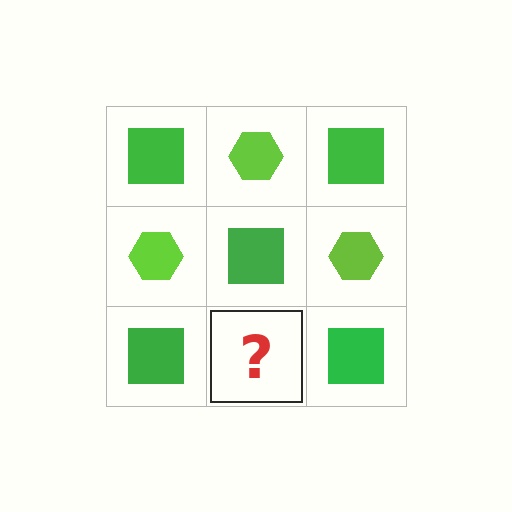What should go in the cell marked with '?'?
The missing cell should contain a lime hexagon.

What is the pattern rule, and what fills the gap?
The rule is that it alternates green square and lime hexagon in a checkerboard pattern. The gap should be filled with a lime hexagon.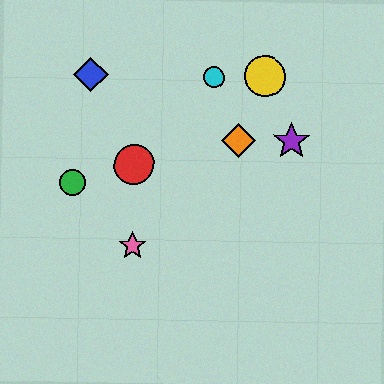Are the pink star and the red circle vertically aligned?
Yes, both are at x≈132.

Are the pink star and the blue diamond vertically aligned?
No, the pink star is at x≈132 and the blue diamond is at x≈91.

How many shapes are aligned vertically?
2 shapes (the red circle, the pink star) are aligned vertically.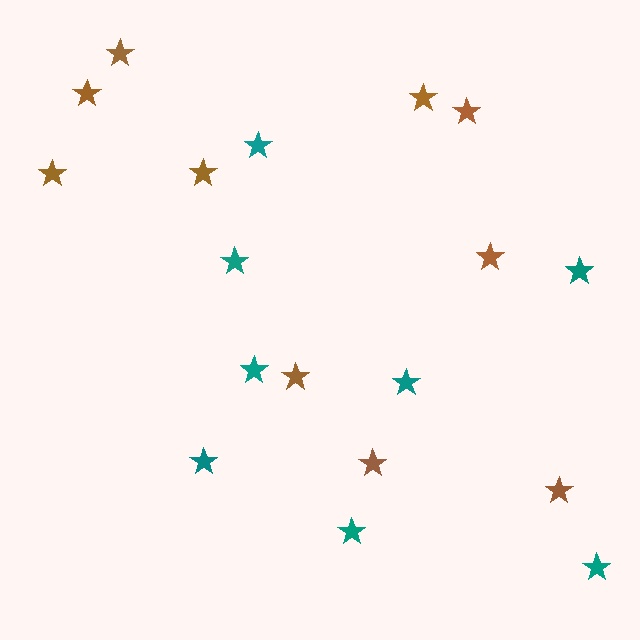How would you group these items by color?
There are 2 groups: one group of brown stars (10) and one group of teal stars (8).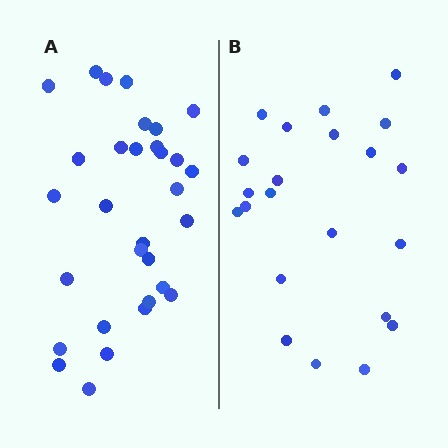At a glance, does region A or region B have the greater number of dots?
Region A (the left region) has more dots.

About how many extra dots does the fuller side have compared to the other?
Region A has roughly 8 or so more dots than region B.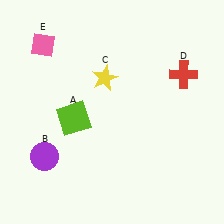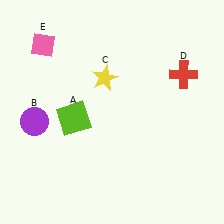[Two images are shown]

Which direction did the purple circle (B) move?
The purple circle (B) moved up.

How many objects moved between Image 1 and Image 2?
1 object moved between the two images.